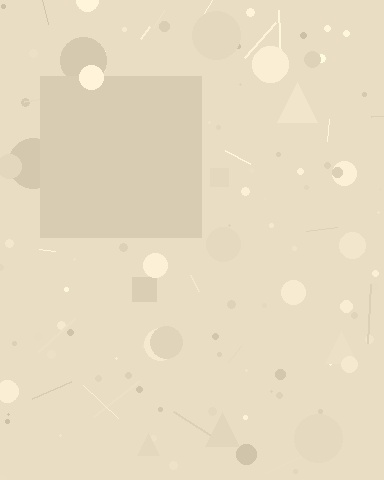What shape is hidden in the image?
A square is hidden in the image.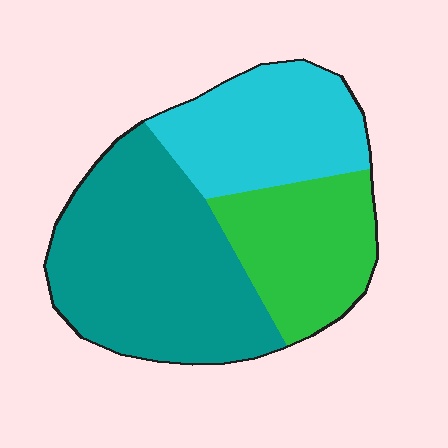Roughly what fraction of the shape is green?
Green covers around 25% of the shape.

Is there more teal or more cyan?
Teal.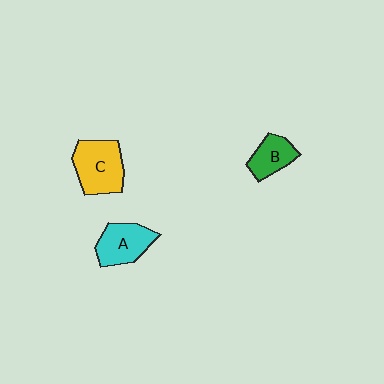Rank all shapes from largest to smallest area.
From largest to smallest: C (yellow), A (cyan), B (green).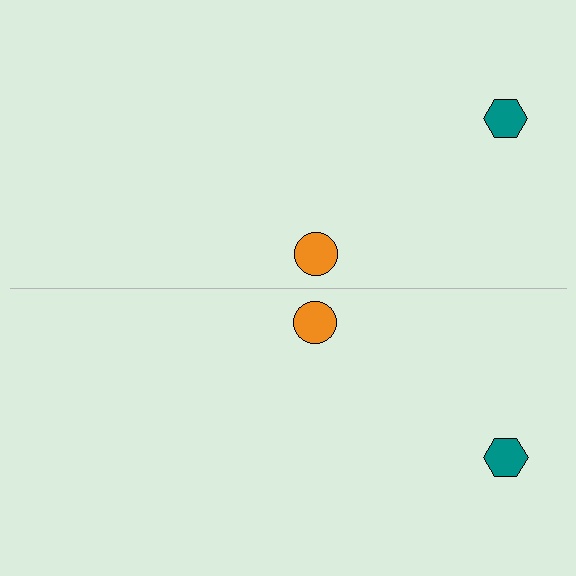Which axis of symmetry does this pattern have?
The pattern has a horizontal axis of symmetry running through the center of the image.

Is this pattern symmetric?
Yes, this pattern has bilateral (reflection) symmetry.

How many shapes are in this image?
There are 4 shapes in this image.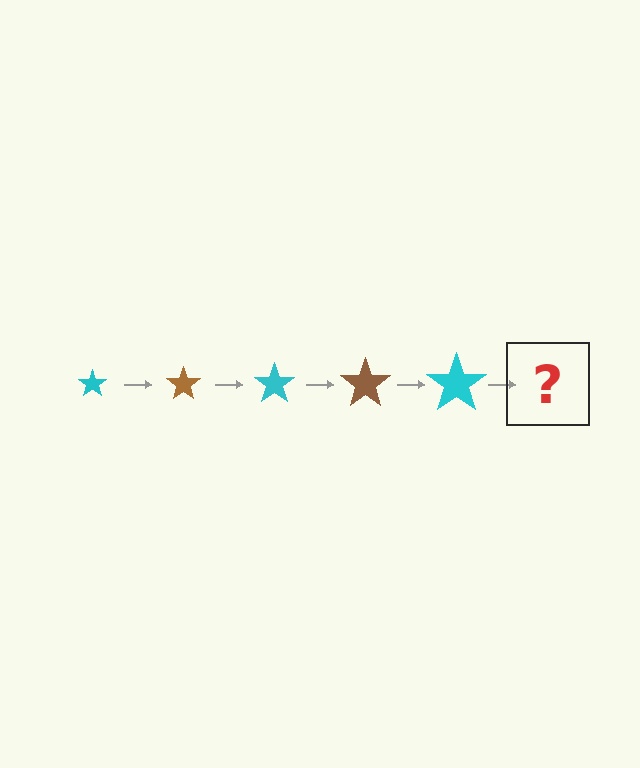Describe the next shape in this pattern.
It should be a brown star, larger than the previous one.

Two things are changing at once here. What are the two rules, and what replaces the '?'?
The two rules are that the star grows larger each step and the color cycles through cyan and brown. The '?' should be a brown star, larger than the previous one.